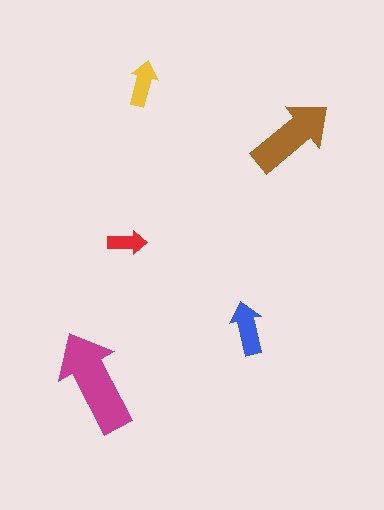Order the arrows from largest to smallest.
the magenta one, the brown one, the blue one, the yellow one, the red one.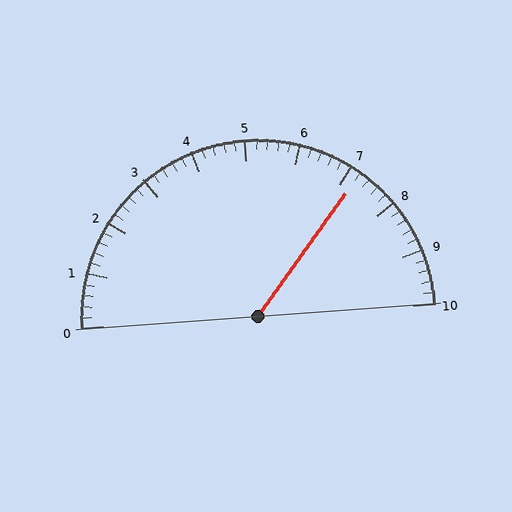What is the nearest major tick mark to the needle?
The nearest major tick mark is 7.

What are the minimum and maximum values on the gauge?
The gauge ranges from 0 to 10.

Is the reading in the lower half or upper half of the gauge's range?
The reading is in the upper half of the range (0 to 10).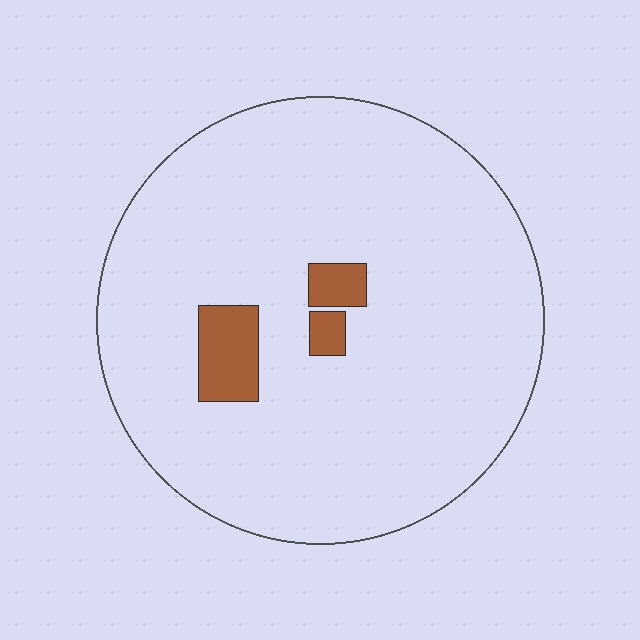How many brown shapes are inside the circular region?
3.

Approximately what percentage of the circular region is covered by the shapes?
Approximately 5%.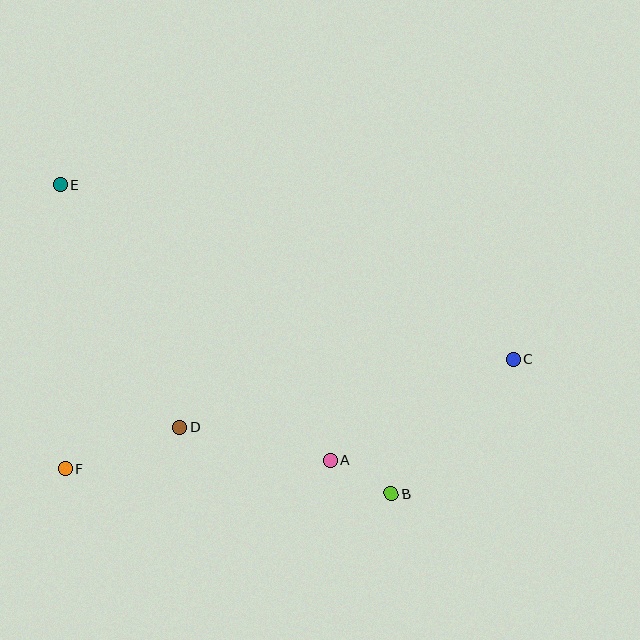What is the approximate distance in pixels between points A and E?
The distance between A and E is approximately 385 pixels.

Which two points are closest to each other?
Points A and B are closest to each other.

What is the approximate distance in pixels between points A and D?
The distance between A and D is approximately 154 pixels.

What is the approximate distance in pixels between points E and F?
The distance between E and F is approximately 284 pixels.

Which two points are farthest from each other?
Points C and E are farthest from each other.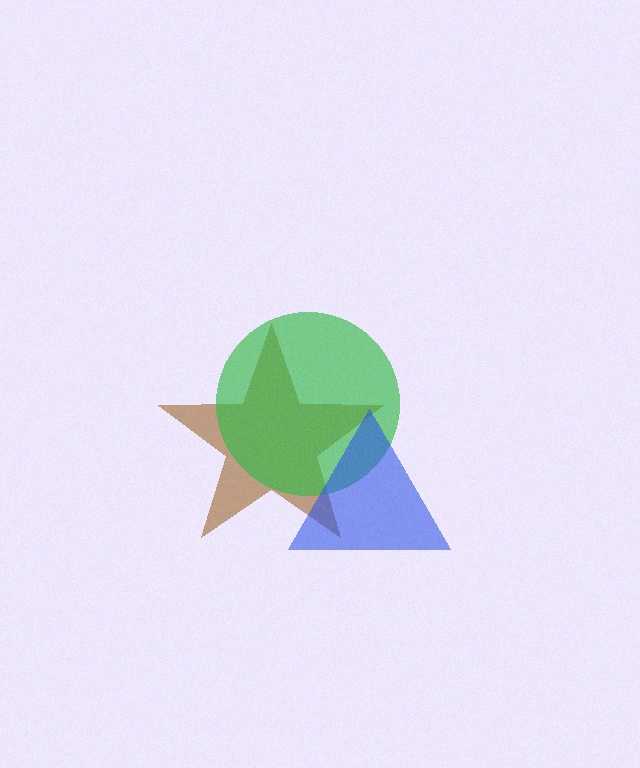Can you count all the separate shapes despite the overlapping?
Yes, there are 3 separate shapes.